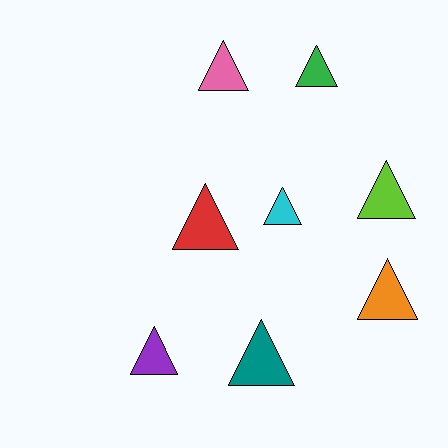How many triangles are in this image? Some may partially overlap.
There are 8 triangles.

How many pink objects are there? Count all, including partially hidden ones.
There is 1 pink object.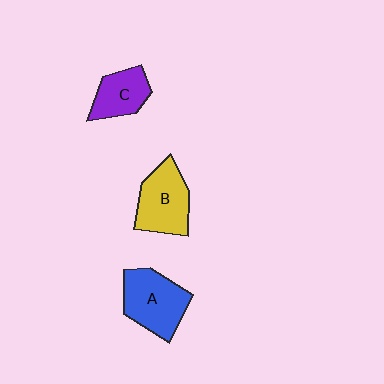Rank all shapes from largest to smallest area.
From largest to smallest: A (blue), B (yellow), C (purple).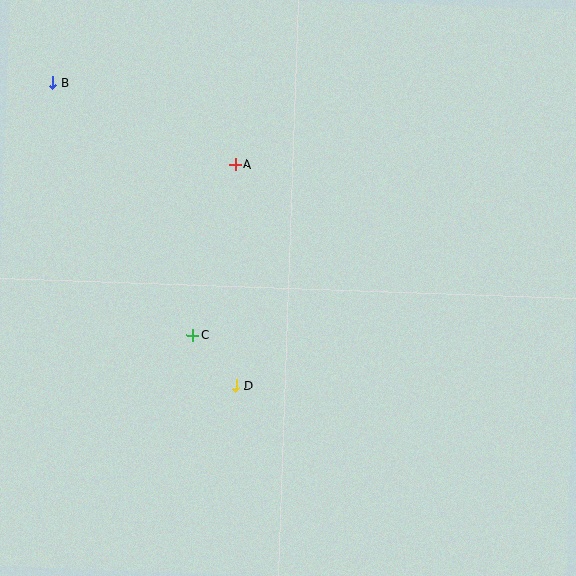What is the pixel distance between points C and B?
The distance between C and B is 289 pixels.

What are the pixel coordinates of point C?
Point C is at (193, 335).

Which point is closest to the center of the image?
Point C at (193, 335) is closest to the center.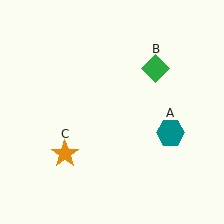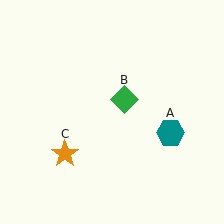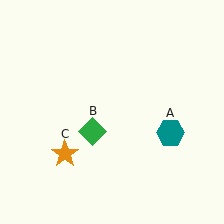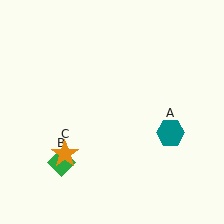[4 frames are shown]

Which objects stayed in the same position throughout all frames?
Teal hexagon (object A) and orange star (object C) remained stationary.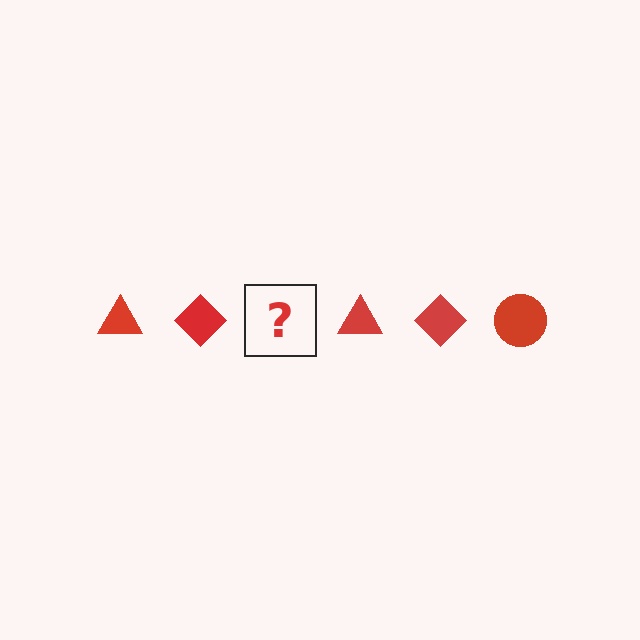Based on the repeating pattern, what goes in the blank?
The blank should be a red circle.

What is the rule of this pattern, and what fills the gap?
The rule is that the pattern cycles through triangle, diamond, circle shapes in red. The gap should be filled with a red circle.